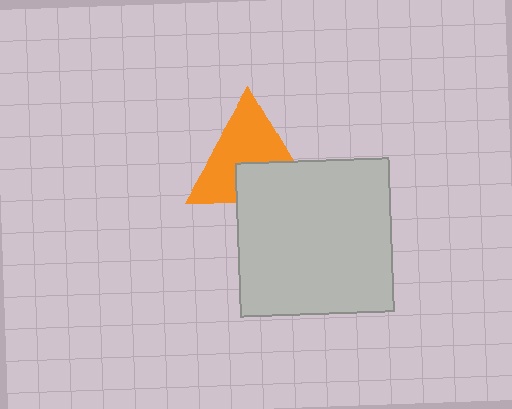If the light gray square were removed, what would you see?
You would see the complete orange triangle.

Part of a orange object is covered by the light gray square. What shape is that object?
It is a triangle.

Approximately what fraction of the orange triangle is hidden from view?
Roughly 37% of the orange triangle is hidden behind the light gray square.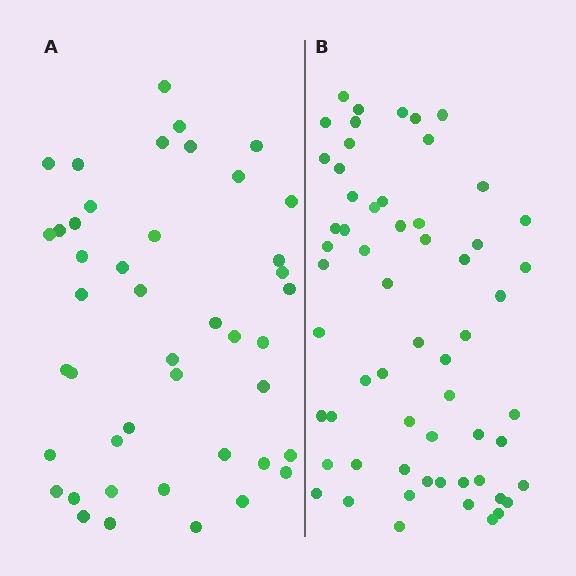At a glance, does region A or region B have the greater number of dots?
Region B (the right region) has more dots.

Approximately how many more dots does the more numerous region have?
Region B has approximately 15 more dots than region A.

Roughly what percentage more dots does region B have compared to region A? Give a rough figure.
About 35% more.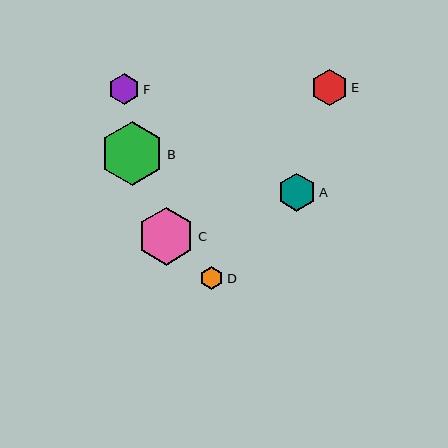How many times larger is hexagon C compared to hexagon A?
Hexagon C is approximately 1.5 times the size of hexagon A.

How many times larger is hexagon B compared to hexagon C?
Hexagon B is approximately 1.1 times the size of hexagon C.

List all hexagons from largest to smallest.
From largest to smallest: B, C, A, E, F, D.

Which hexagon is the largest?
Hexagon B is the largest with a size of approximately 64 pixels.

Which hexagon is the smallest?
Hexagon D is the smallest with a size of approximately 24 pixels.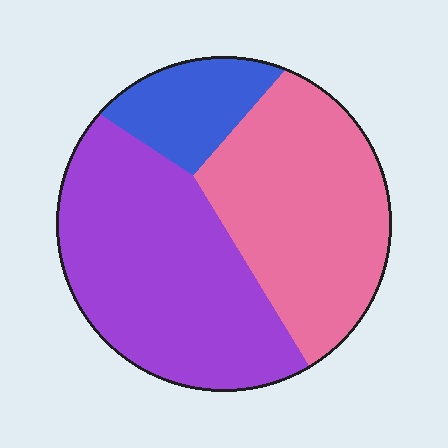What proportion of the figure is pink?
Pink covers roughly 40% of the figure.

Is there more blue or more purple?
Purple.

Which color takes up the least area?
Blue, at roughly 15%.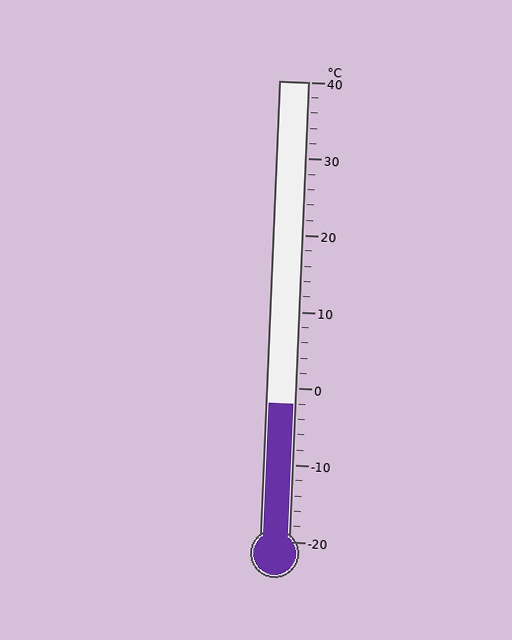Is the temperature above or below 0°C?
The temperature is below 0°C.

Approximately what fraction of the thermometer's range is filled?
The thermometer is filled to approximately 30% of its range.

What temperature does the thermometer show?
The thermometer shows approximately -2°C.